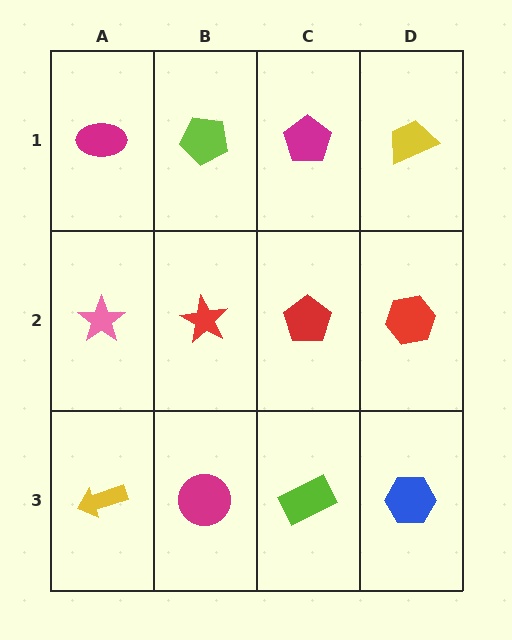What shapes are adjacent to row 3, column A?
A pink star (row 2, column A), a magenta circle (row 3, column B).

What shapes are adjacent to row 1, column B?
A red star (row 2, column B), a magenta ellipse (row 1, column A), a magenta pentagon (row 1, column C).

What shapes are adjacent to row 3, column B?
A red star (row 2, column B), a yellow arrow (row 3, column A), a lime rectangle (row 3, column C).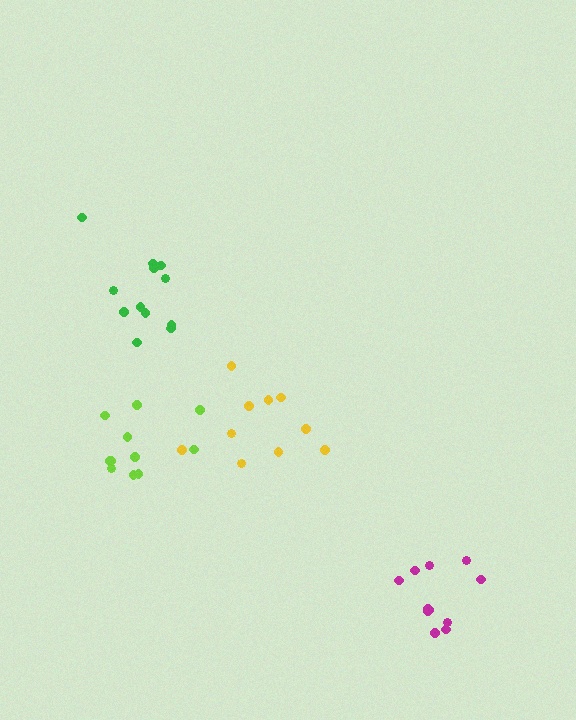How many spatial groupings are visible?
There are 4 spatial groupings.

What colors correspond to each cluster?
The clusters are colored: yellow, magenta, lime, green.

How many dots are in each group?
Group 1: 10 dots, Group 2: 11 dots, Group 3: 11 dots, Group 4: 12 dots (44 total).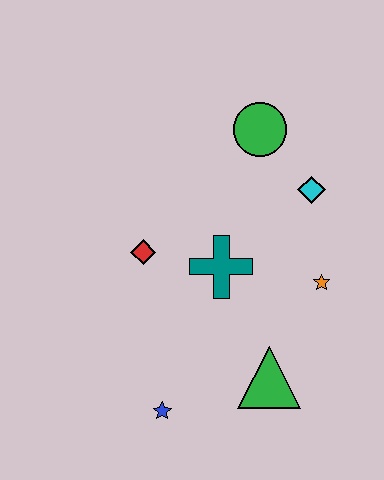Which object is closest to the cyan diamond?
The green circle is closest to the cyan diamond.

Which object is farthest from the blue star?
The green circle is farthest from the blue star.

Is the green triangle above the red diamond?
No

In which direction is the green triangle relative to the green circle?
The green triangle is below the green circle.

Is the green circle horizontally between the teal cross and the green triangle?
Yes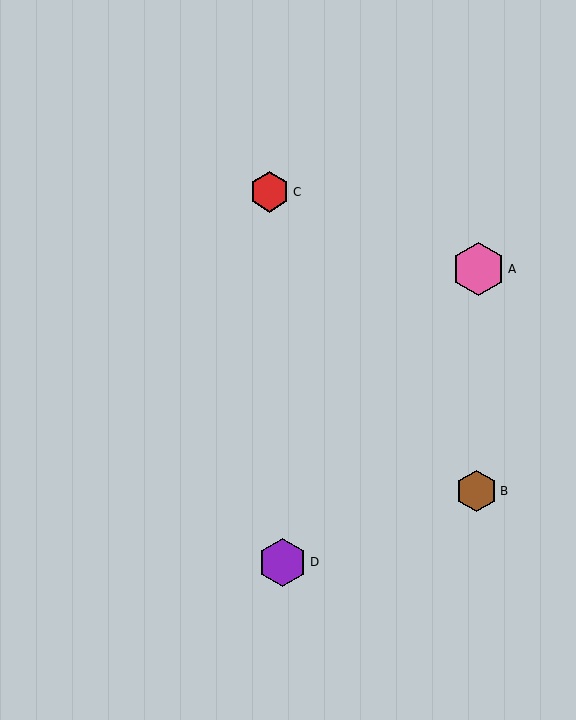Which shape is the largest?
The pink hexagon (labeled A) is the largest.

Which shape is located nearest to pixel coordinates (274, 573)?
The purple hexagon (labeled D) at (282, 562) is nearest to that location.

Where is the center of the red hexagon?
The center of the red hexagon is at (270, 192).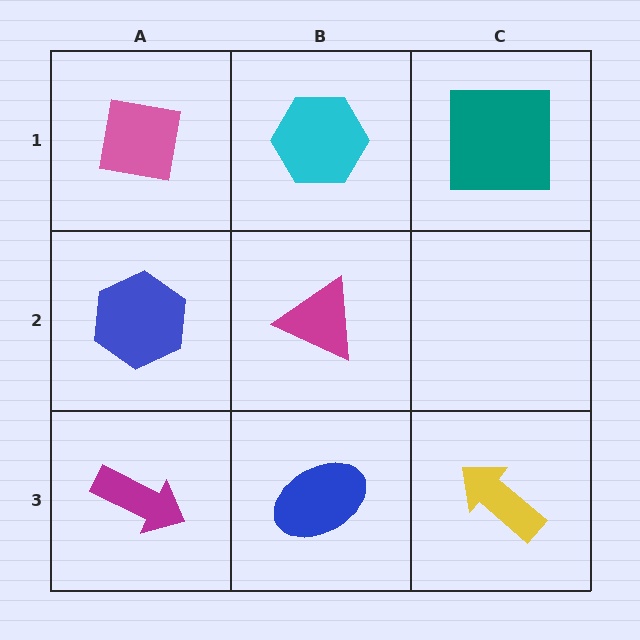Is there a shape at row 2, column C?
No, that cell is empty.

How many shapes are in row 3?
3 shapes.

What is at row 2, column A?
A blue hexagon.